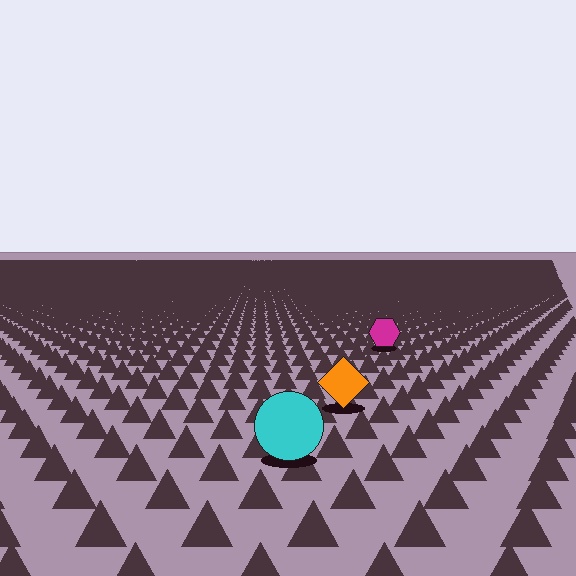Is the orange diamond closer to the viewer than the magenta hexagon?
Yes. The orange diamond is closer — you can tell from the texture gradient: the ground texture is coarser near it.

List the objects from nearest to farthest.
From nearest to farthest: the cyan circle, the orange diamond, the magenta hexagon.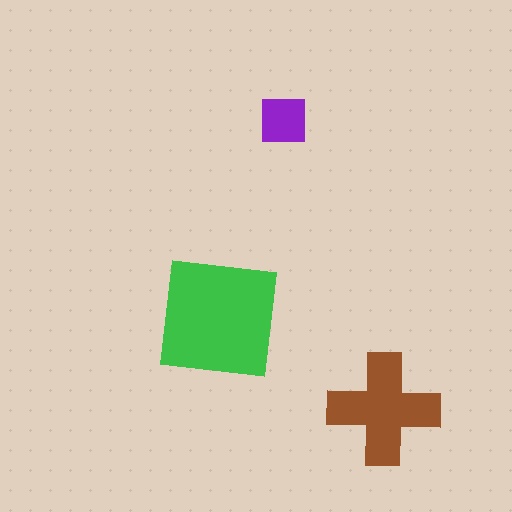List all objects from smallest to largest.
The purple square, the brown cross, the green square.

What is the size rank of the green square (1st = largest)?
1st.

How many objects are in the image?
There are 3 objects in the image.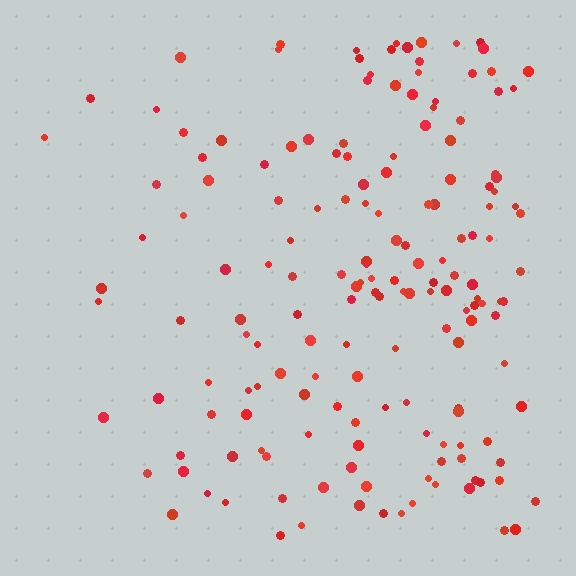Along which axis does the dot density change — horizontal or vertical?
Horizontal.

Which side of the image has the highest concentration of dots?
The right.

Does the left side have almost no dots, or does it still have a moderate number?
Still a moderate number, just noticeably fewer than the right.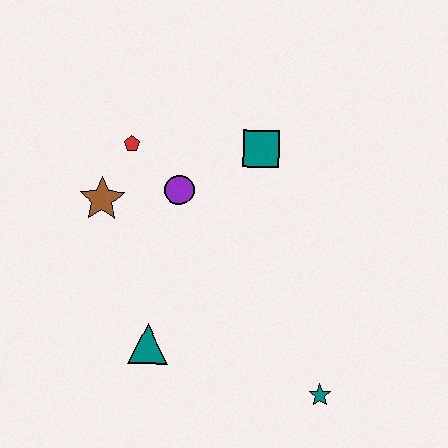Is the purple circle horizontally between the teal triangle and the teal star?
Yes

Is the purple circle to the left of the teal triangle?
No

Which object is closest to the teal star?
The teal triangle is closest to the teal star.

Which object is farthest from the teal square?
The teal star is farthest from the teal square.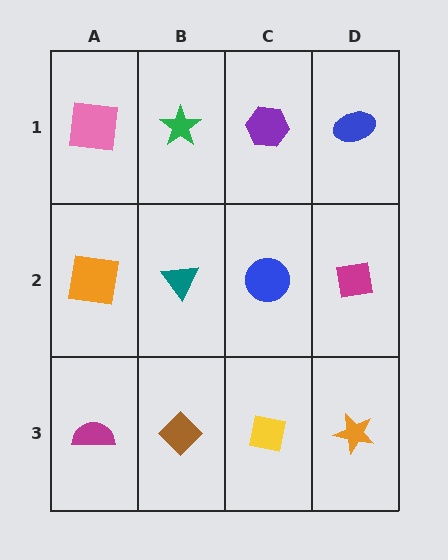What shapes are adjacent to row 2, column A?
A pink square (row 1, column A), a magenta semicircle (row 3, column A), a teal triangle (row 2, column B).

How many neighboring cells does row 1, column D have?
2.